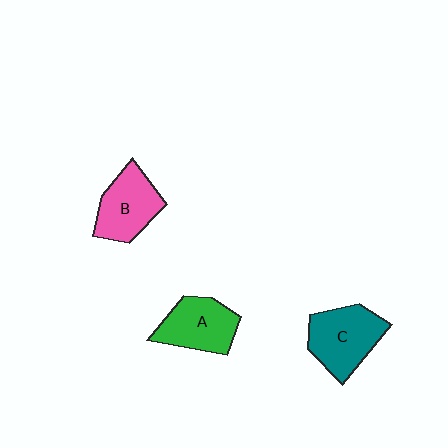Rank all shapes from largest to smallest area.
From largest to smallest: C (teal), B (pink), A (green).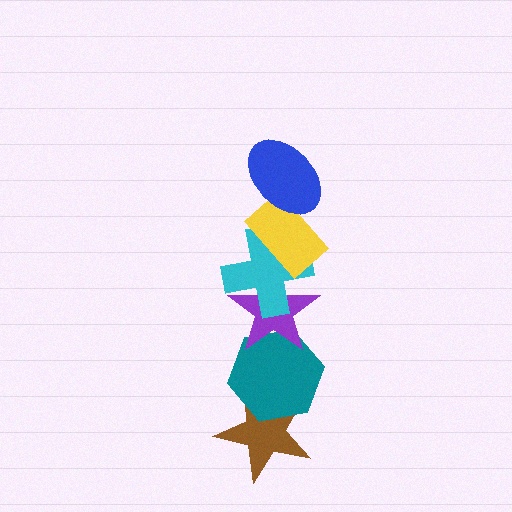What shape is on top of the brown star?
The teal hexagon is on top of the brown star.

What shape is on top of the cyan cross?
The yellow rectangle is on top of the cyan cross.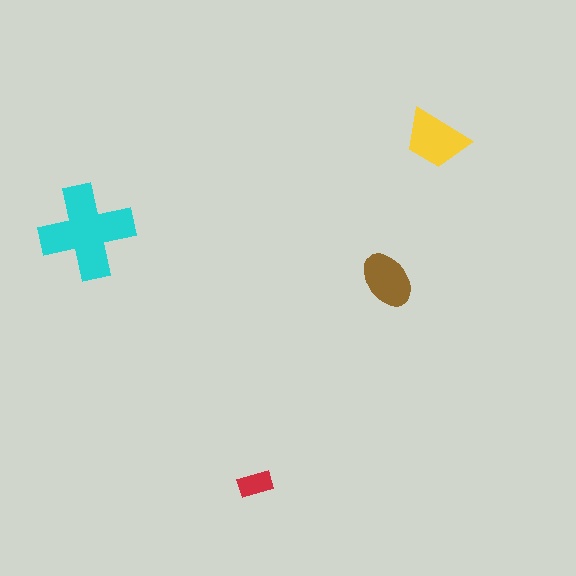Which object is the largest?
The cyan cross.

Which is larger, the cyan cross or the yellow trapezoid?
The cyan cross.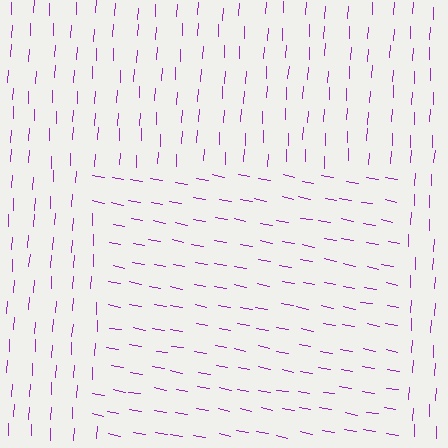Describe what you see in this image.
The image is filled with small purple line segments. A rectangle region in the image has lines oriented differently from the surrounding lines, creating a visible texture boundary.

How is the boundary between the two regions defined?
The boundary is defined purely by a change in line orientation (approximately 82 degrees difference). All lines are the same color and thickness.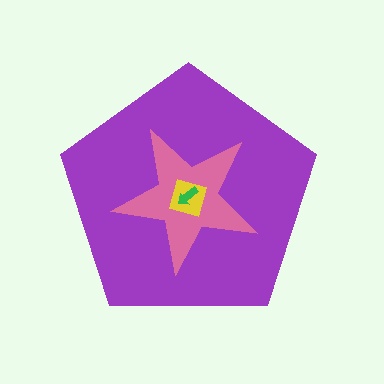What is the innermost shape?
The green arrow.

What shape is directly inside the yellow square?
The green arrow.